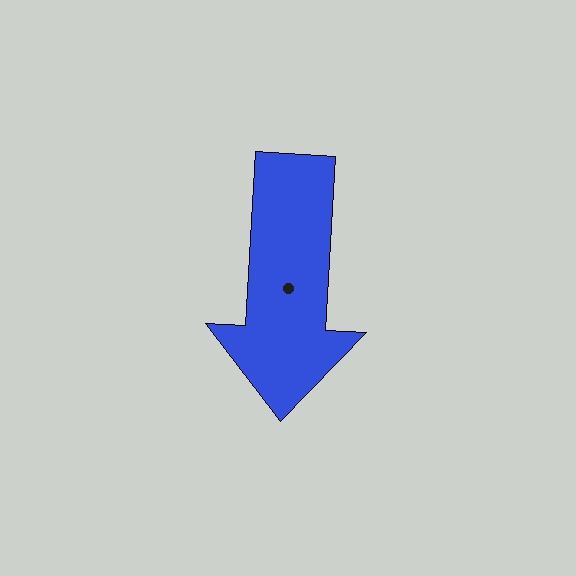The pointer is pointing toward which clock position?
Roughly 6 o'clock.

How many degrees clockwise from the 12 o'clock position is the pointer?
Approximately 183 degrees.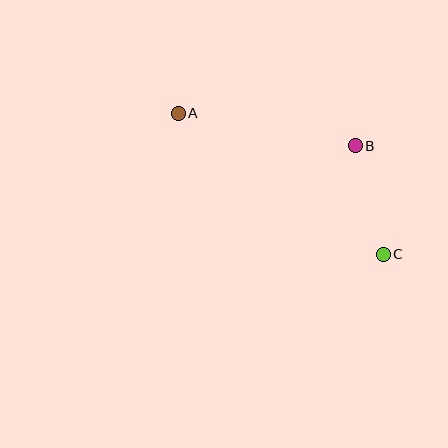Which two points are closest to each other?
Points B and C are closest to each other.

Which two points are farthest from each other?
Points A and C are farthest from each other.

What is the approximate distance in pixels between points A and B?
The distance between A and B is approximately 180 pixels.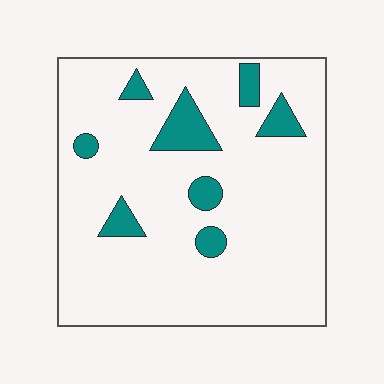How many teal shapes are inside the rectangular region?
8.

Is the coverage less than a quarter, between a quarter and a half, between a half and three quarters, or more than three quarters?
Less than a quarter.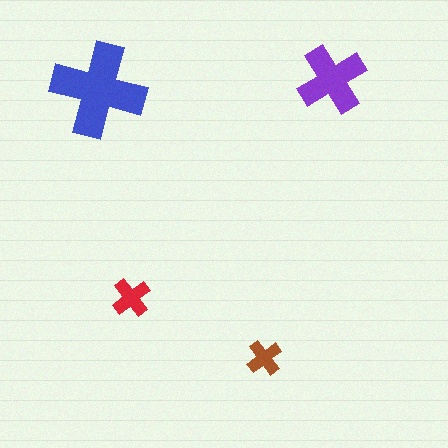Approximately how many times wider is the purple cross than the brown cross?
About 2 times wider.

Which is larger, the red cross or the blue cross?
The blue one.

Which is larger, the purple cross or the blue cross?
The blue one.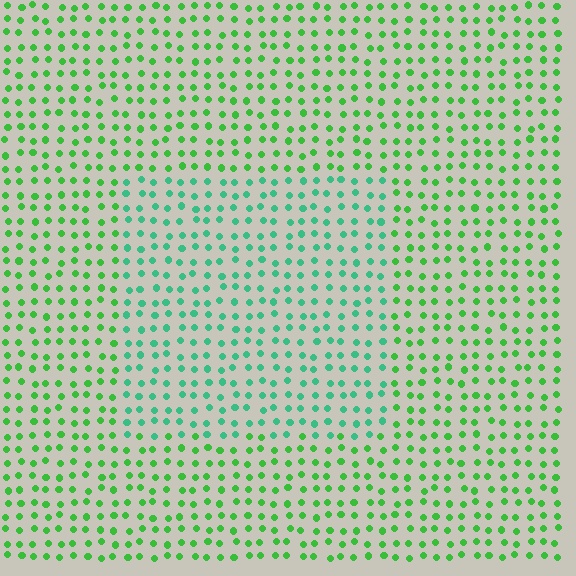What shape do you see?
I see a rectangle.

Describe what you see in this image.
The image is filled with small green elements in a uniform arrangement. A rectangle-shaped region is visible where the elements are tinted to a slightly different hue, forming a subtle color boundary.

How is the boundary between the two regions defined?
The boundary is defined purely by a slight shift in hue (about 35 degrees). Spacing, size, and orientation are identical on both sides.